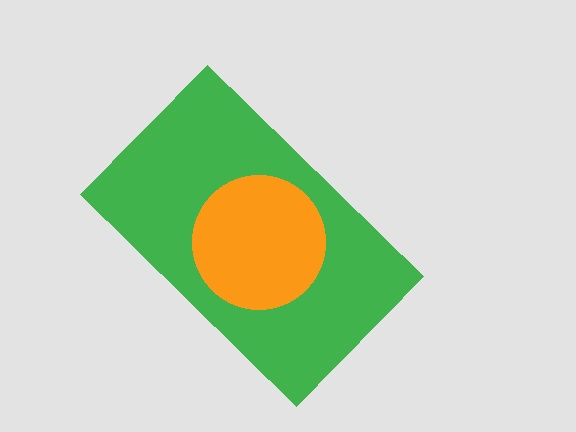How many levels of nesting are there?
2.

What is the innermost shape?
The orange circle.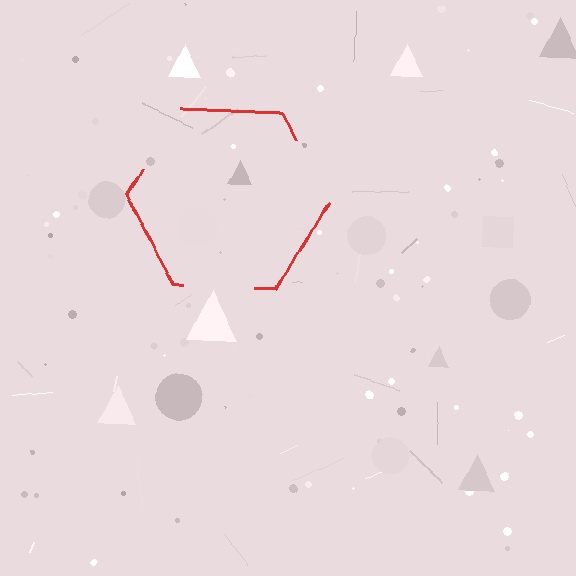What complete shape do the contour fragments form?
The contour fragments form a hexagon.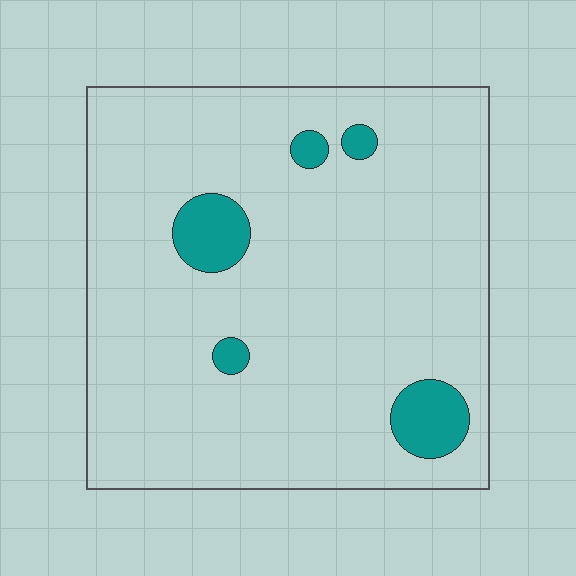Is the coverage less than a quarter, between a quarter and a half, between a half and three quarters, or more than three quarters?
Less than a quarter.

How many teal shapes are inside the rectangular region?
5.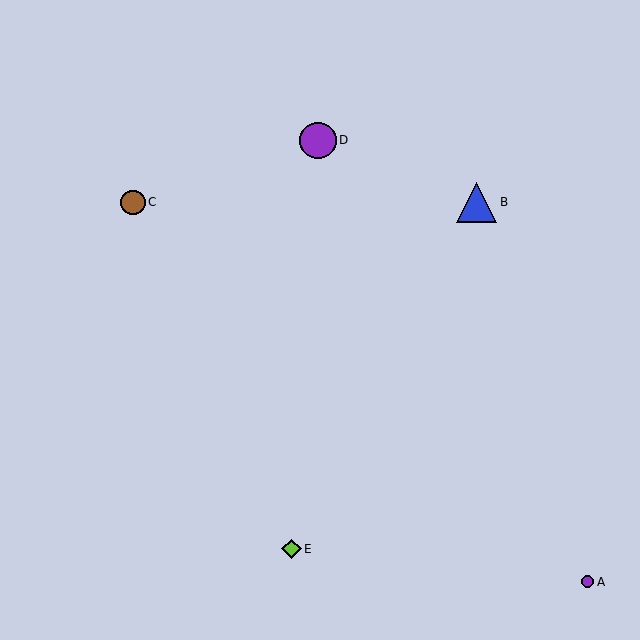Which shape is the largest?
The blue triangle (labeled B) is the largest.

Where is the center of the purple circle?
The center of the purple circle is at (588, 582).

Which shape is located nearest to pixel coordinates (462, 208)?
The blue triangle (labeled B) at (477, 202) is nearest to that location.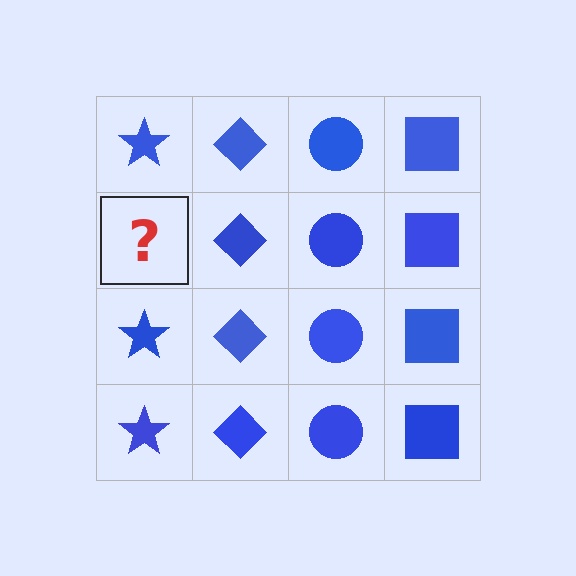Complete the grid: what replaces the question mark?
The question mark should be replaced with a blue star.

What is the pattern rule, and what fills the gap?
The rule is that each column has a consistent shape. The gap should be filled with a blue star.